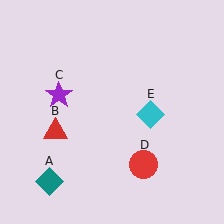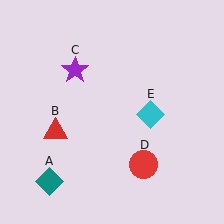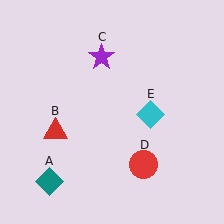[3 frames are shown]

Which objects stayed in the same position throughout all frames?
Teal diamond (object A) and red triangle (object B) and red circle (object D) and cyan diamond (object E) remained stationary.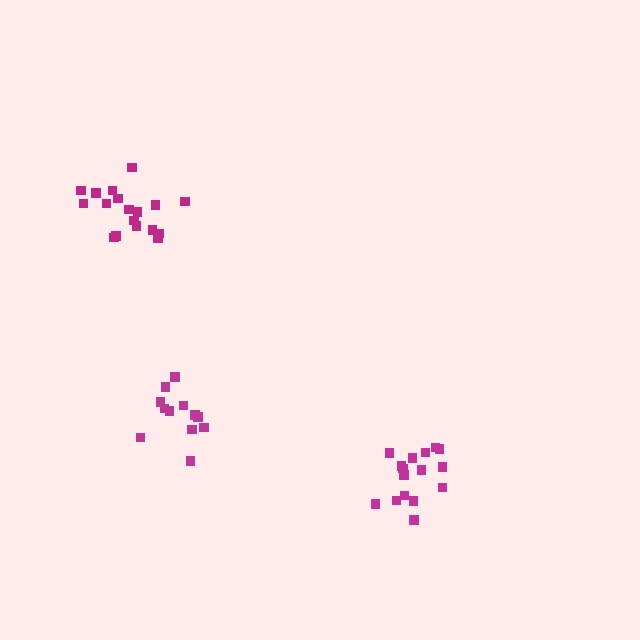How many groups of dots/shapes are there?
There are 3 groups.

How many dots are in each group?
Group 1: 12 dots, Group 2: 18 dots, Group 3: 16 dots (46 total).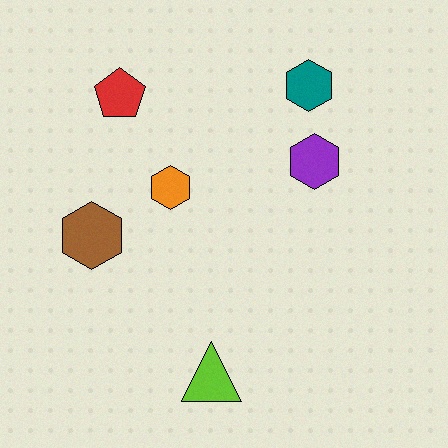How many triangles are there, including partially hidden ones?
There is 1 triangle.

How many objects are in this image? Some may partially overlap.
There are 6 objects.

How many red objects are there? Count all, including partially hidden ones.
There is 1 red object.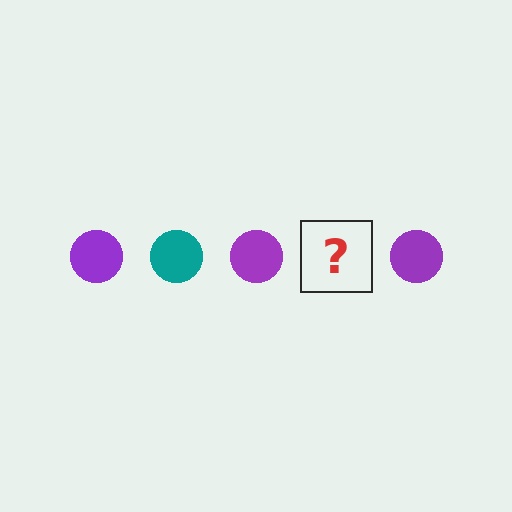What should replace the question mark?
The question mark should be replaced with a teal circle.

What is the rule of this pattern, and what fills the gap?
The rule is that the pattern cycles through purple, teal circles. The gap should be filled with a teal circle.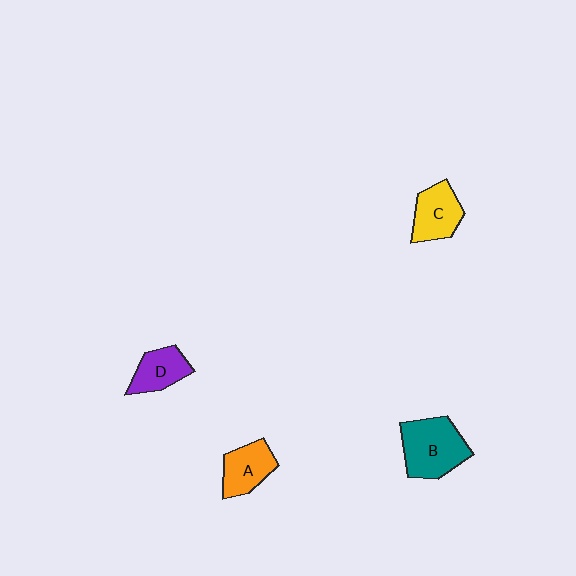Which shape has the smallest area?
Shape D (purple).